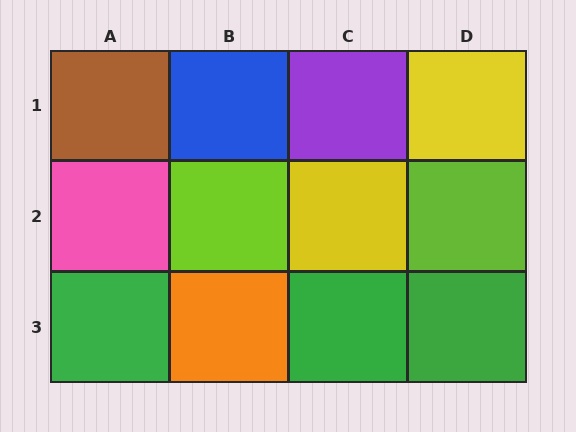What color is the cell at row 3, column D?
Green.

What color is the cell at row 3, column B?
Orange.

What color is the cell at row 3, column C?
Green.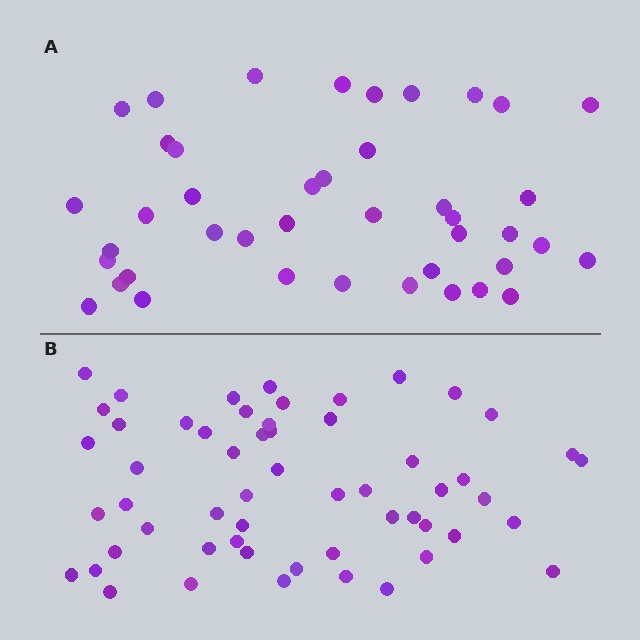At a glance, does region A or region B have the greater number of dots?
Region B (the bottom region) has more dots.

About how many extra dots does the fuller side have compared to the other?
Region B has approximately 15 more dots than region A.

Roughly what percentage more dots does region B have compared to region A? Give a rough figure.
About 35% more.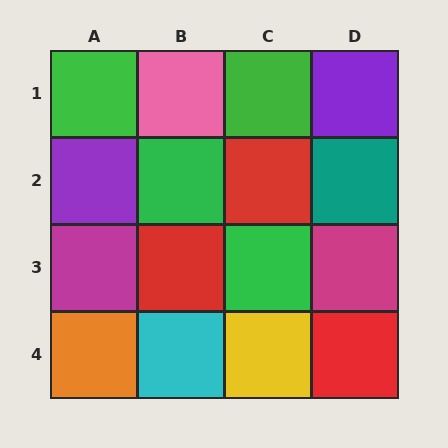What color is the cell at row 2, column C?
Red.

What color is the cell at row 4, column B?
Cyan.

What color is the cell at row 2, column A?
Purple.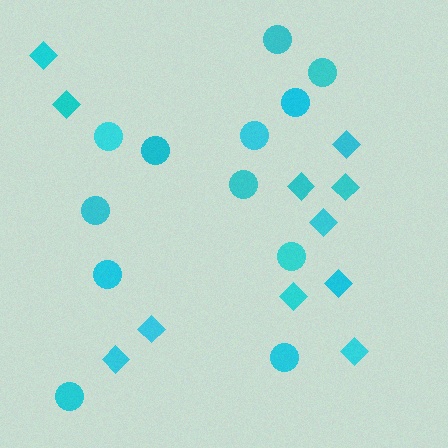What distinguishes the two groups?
There are 2 groups: one group of diamonds (11) and one group of circles (12).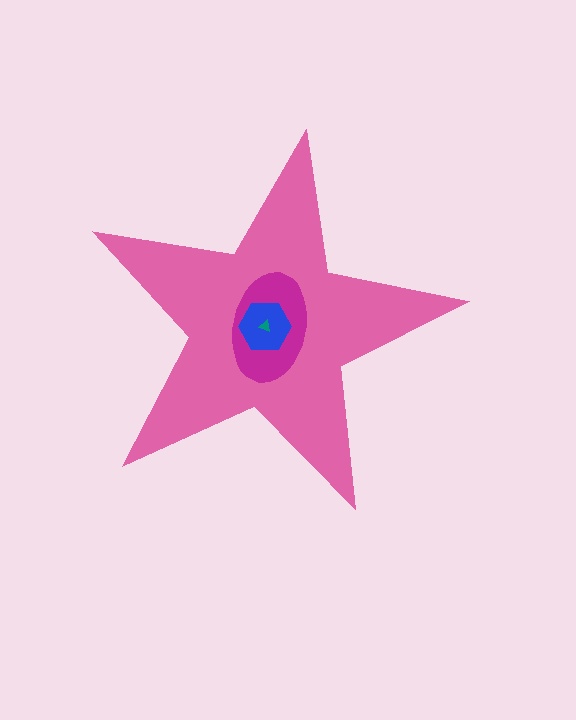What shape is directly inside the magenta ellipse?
The blue hexagon.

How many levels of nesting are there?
4.